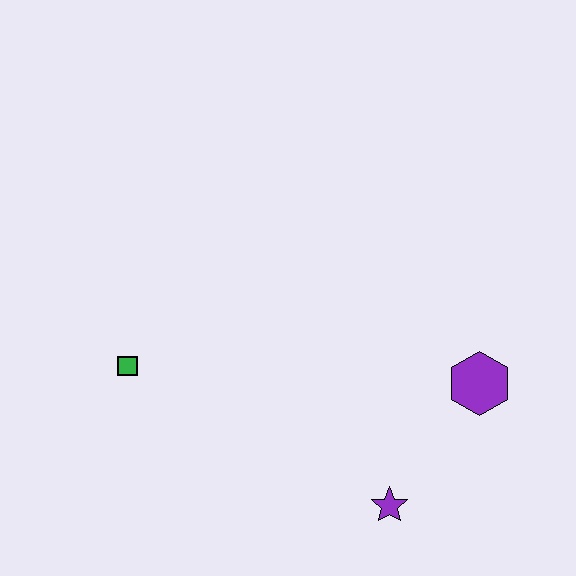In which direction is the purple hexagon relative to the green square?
The purple hexagon is to the right of the green square.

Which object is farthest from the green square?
The purple hexagon is farthest from the green square.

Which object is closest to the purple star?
The purple hexagon is closest to the purple star.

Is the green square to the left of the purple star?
Yes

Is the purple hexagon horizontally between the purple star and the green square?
No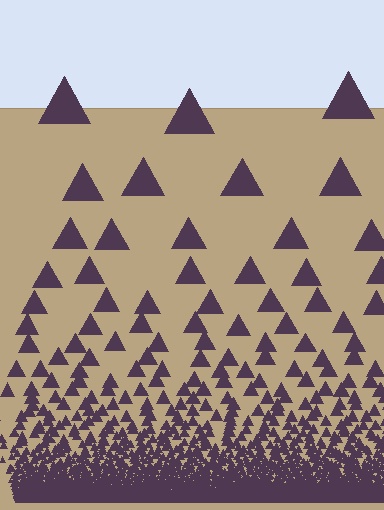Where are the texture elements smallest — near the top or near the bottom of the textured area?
Near the bottom.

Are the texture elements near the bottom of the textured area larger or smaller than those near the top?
Smaller. The gradient is inverted — elements near the bottom are smaller and denser.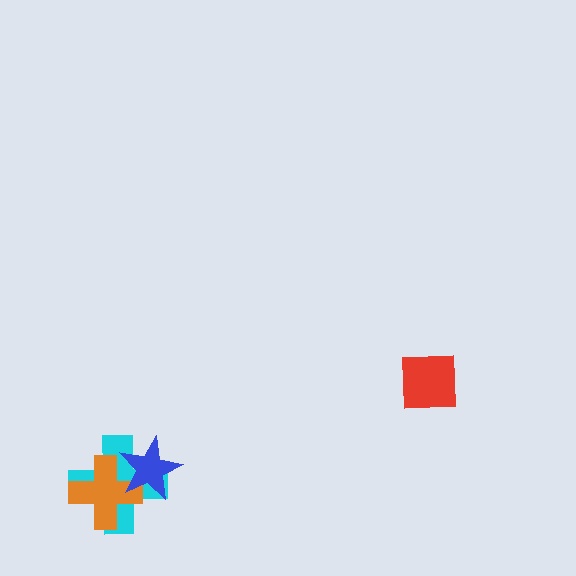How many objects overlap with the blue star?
2 objects overlap with the blue star.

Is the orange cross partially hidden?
Yes, it is partially covered by another shape.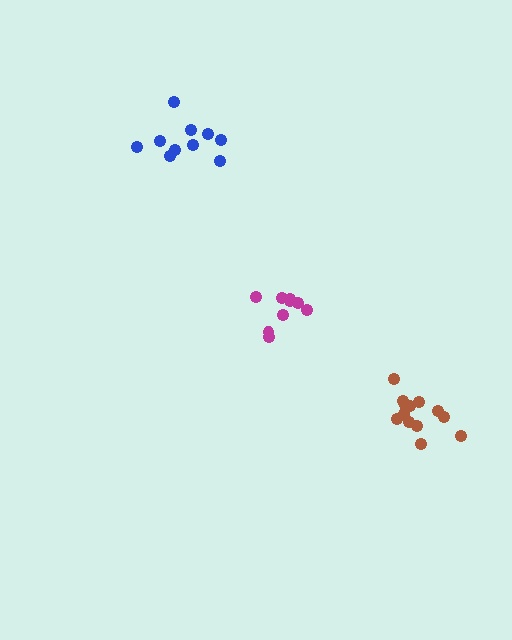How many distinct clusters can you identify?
There are 3 distinct clusters.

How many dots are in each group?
Group 1: 9 dots, Group 2: 10 dots, Group 3: 13 dots (32 total).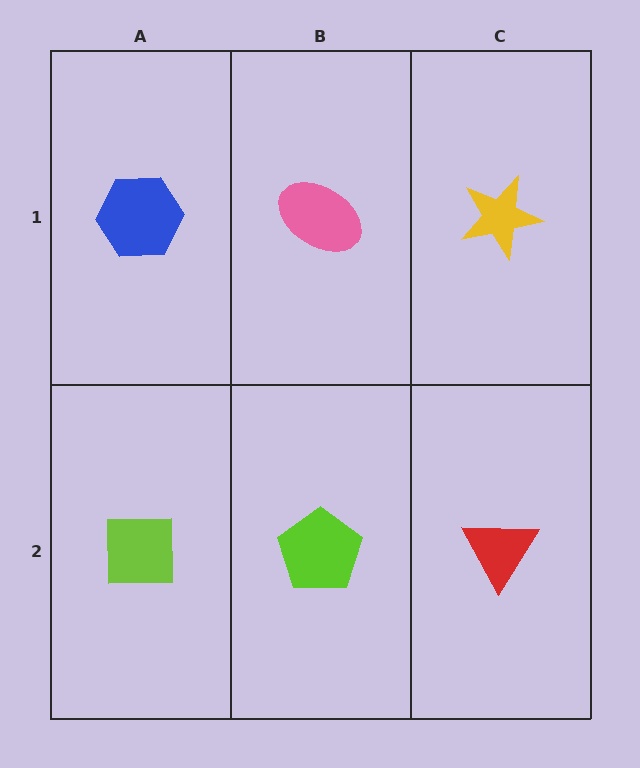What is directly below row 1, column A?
A lime square.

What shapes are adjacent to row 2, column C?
A yellow star (row 1, column C), a lime pentagon (row 2, column B).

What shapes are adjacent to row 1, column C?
A red triangle (row 2, column C), a pink ellipse (row 1, column B).